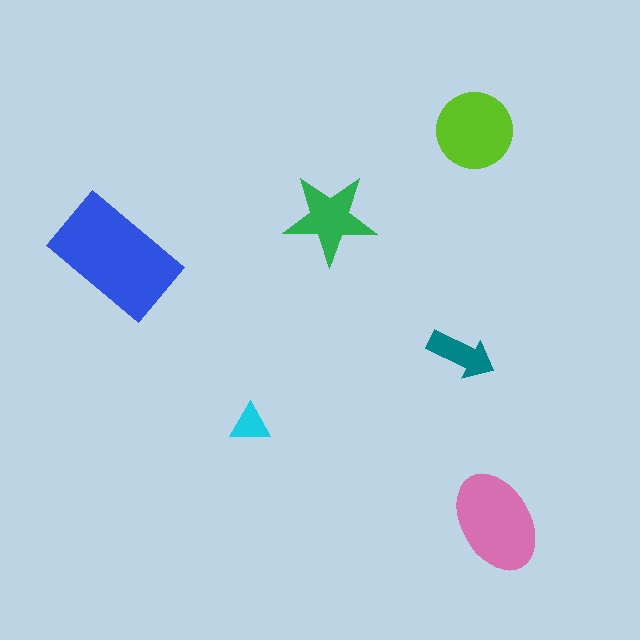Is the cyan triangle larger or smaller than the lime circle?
Smaller.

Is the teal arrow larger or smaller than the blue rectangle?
Smaller.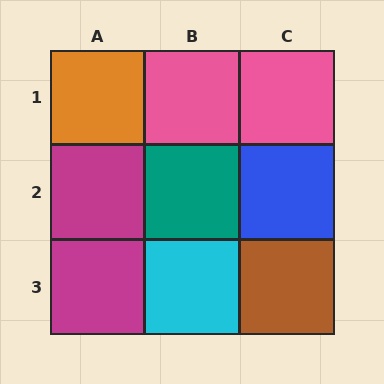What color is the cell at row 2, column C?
Blue.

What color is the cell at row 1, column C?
Pink.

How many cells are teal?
1 cell is teal.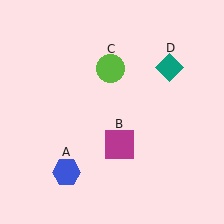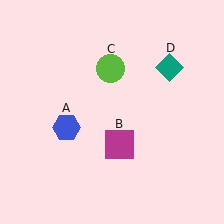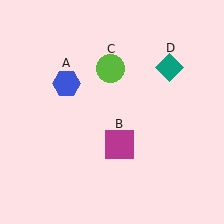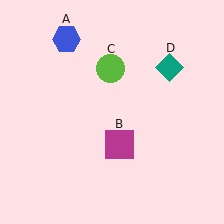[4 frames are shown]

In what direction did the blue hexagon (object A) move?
The blue hexagon (object A) moved up.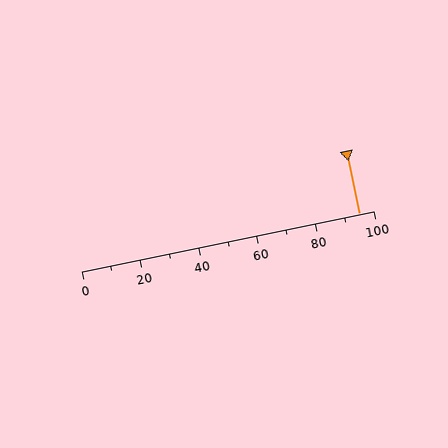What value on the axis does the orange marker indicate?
The marker indicates approximately 95.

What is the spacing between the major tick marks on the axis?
The major ticks are spaced 20 apart.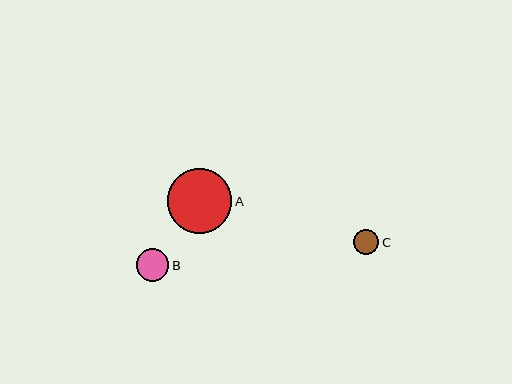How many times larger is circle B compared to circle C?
Circle B is approximately 1.3 times the size of circle C.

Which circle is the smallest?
Circle C is the smallest with a size of approximately 25 pixels.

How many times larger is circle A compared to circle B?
Circle A is approximately 2.0 times the size of circle B.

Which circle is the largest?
Circle A is the largest with a size of approximately 64 pixels.